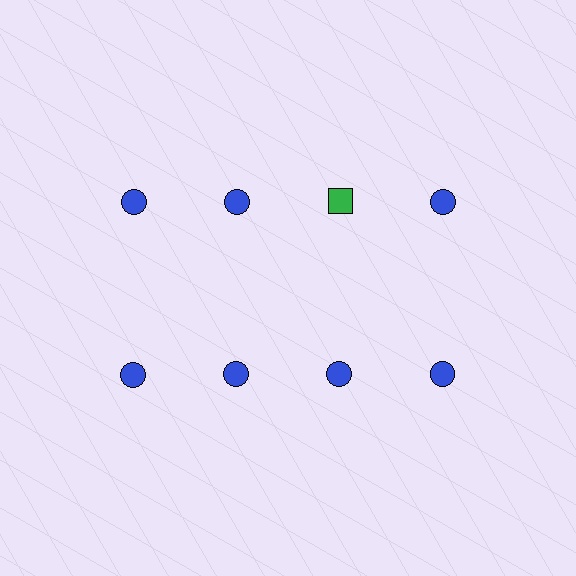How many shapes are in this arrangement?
There are 8 shapes arranged in a grid pattern.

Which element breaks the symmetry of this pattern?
The green square in the top row, center column breaks the symmetry. All other shapes are blue circles.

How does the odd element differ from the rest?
It differs in both color (green instead of blue) and shape (square instead of circle).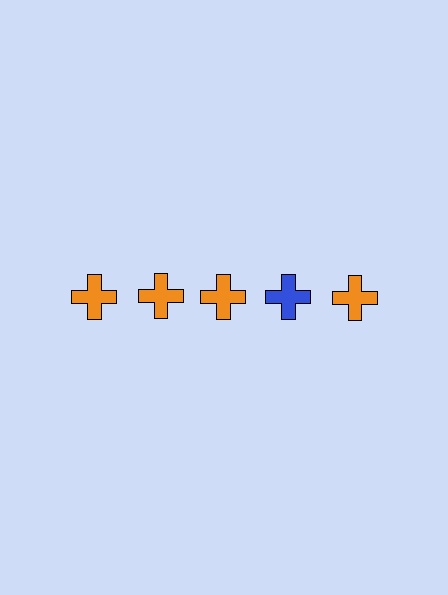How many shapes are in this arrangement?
There are 5 shapes arranged in a grid pattern.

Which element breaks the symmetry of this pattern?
The blue cross in the top row, second from right column breaks the symmetry. All other shapes are orange crosses.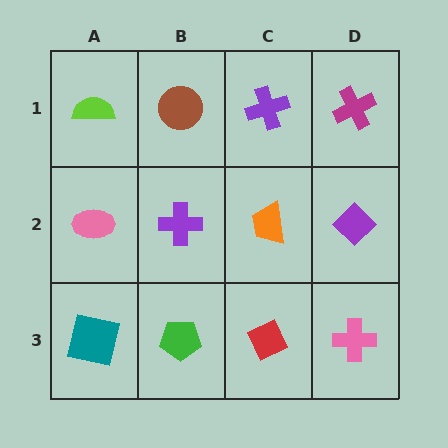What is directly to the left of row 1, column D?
A purple cross.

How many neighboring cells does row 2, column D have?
3.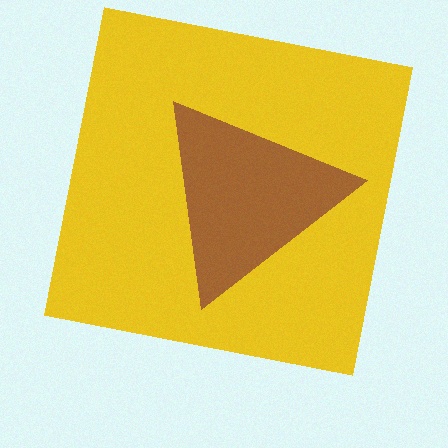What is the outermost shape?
The yellow square.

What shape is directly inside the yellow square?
The brown triangle.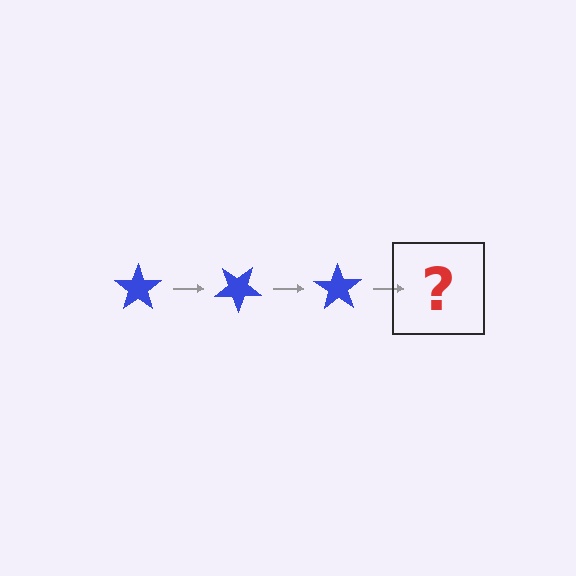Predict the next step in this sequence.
The next step is a blue star rotated 105 degrees.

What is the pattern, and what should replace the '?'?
The pattern is that the star rotates 35 degrees each step. The '?' should be a blue star rotated 105 degrees.